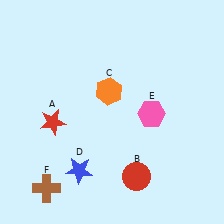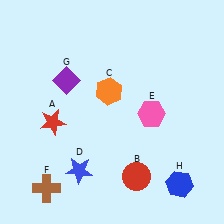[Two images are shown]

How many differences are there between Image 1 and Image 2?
There are 2 differences between the two images.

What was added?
A purple diamond (G), a blue hexagon (H) were added in Image 2.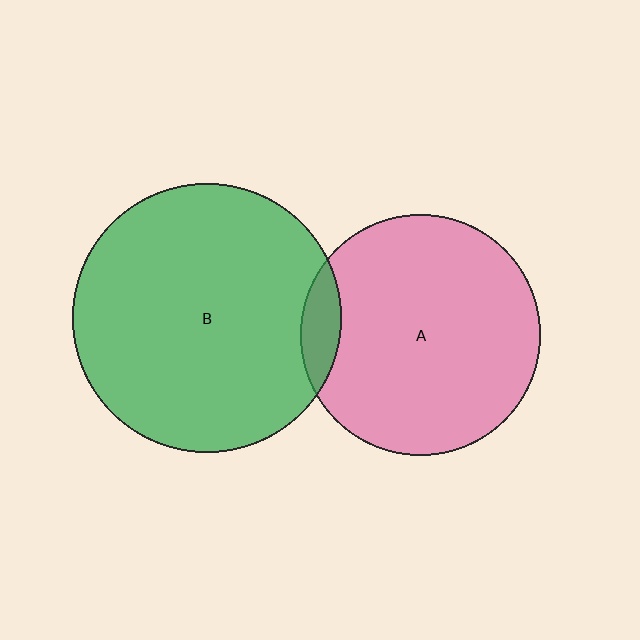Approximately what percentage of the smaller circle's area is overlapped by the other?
Approximately 10%.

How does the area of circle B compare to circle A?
Approximately 1.3 times.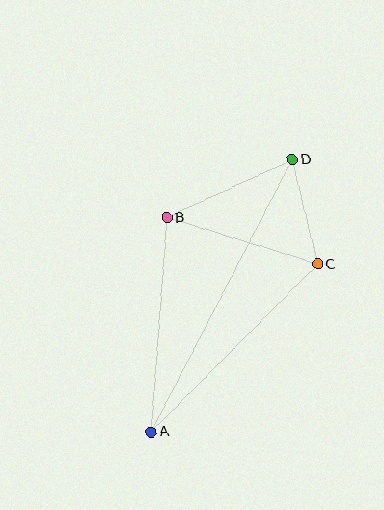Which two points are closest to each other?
Points C and D are closest to each other.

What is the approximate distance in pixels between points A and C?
The distance between A and C is approximately 236 pixels.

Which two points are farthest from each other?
Points A and D are farthest from each other.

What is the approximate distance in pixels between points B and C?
The distance between B and C is approximately 158 pixels.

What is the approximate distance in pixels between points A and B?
The distance between A and B is approximately 215 pixels.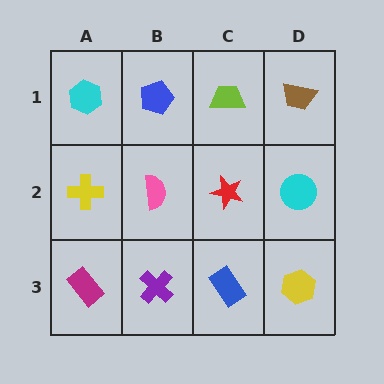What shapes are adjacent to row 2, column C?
A lime trapezoid (row 1, column C), a blue rectangle (row 3, column C), a pink semicircle (row 2, column B), a cyan circle (row 2, column D).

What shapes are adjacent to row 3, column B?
A pink semicircle (row 2, column B), a magenta rectangle (row 3, column A), a blue rectangle (row 3, column C).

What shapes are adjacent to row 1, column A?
A yellow cross (row 2, column A), a blue pentagon (row 1, column B).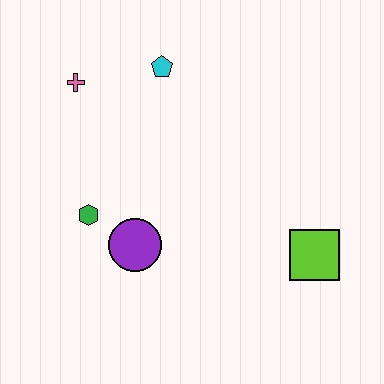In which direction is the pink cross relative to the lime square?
The pink cross is to the left of the lime square.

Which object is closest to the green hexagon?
The purple circle is closest to the green hexagon.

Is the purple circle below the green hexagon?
Yes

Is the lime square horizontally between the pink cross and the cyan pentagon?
No